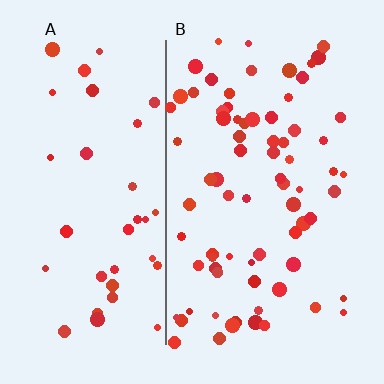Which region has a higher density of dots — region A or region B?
B (the right).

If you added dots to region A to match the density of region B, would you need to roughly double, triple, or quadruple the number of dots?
Approximately double.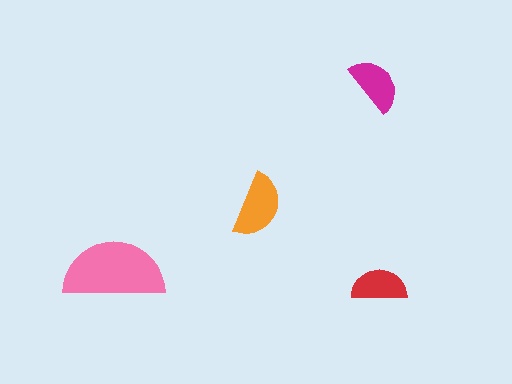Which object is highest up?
The magenta semicircle is topmost.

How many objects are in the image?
There are 4 objects in the image.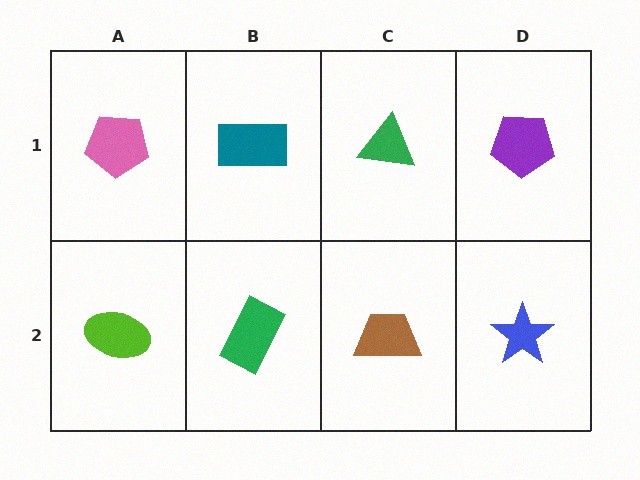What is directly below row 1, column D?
A blue star.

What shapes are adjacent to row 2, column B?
A teal rectangle (row 1, column B), a lime ellipse (row 2, column A), a brown trapezoid (row 2, column C).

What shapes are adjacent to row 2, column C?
A green triangle (row 1, column C), a green rectangle (row 2, column B), a blue star (row 2, column D).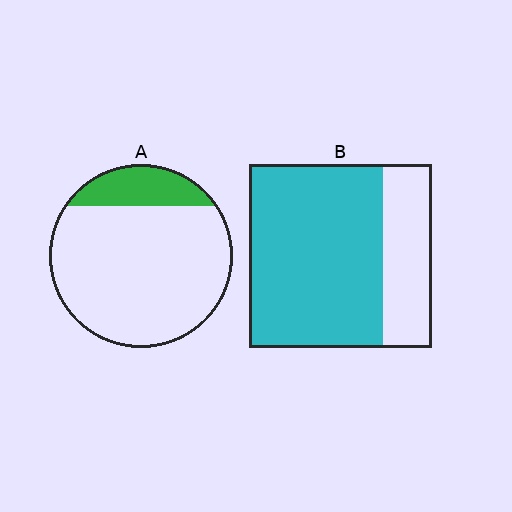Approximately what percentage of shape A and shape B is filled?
A is approximately 15% and B is approximately 75%.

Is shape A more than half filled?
No.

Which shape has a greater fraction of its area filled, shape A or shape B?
Shape B.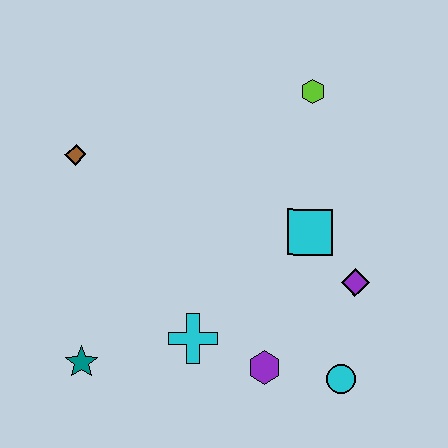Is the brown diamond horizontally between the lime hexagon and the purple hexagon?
No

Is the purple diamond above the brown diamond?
No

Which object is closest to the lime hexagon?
The cyan square is closest to the lime hexagon.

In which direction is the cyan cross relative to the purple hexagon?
The cyan cross is to the left of the purple hexagon.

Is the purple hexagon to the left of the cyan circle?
Yes